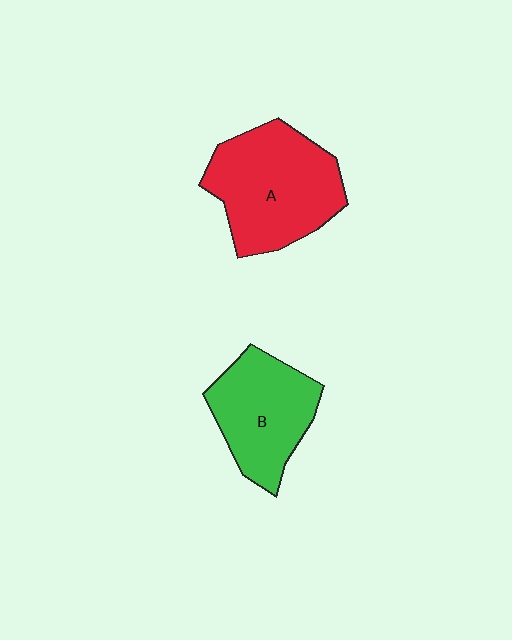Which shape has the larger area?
Shape A (red).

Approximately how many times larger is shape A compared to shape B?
Approximately 1.3 times.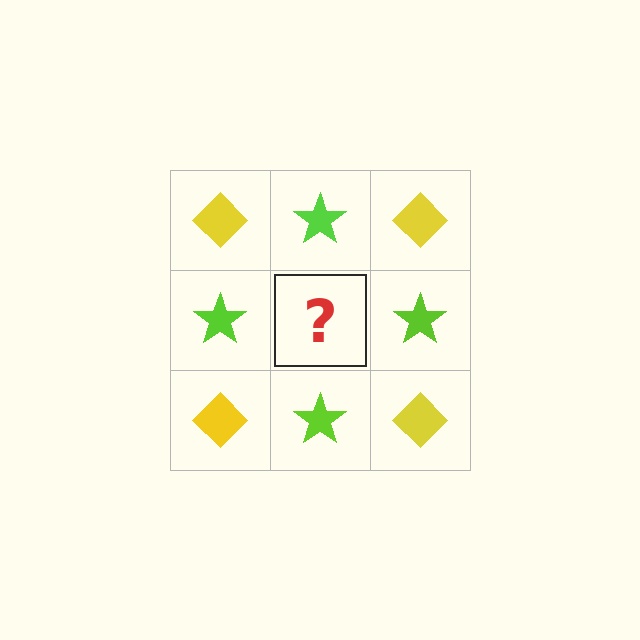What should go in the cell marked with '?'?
The missing cell should contain a yellow diamond.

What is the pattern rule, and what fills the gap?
The rule is that it alternates yellow diamond and lime star in a checkerboard pattern. The gap should be filled with a yellow diamond.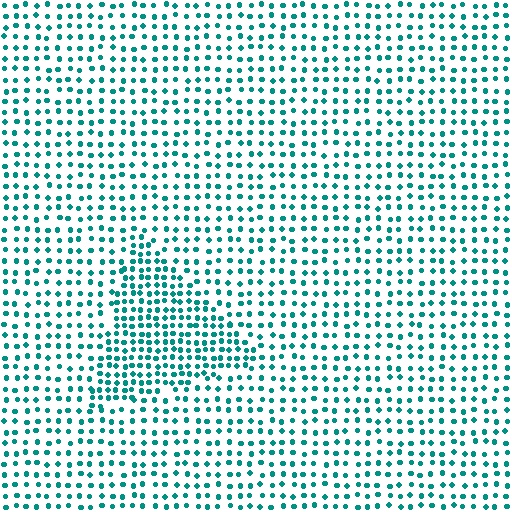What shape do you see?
I see a triangle.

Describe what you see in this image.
The image contains small teal elements arranged at two different densities. A triangle-shaped region is visible where the elements are more densely packed than the surrounding area.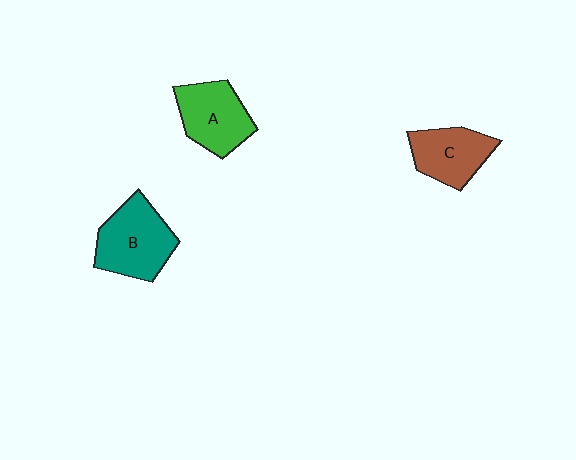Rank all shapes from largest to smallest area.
From largest to smallest: B (teal), A (green), C (brown).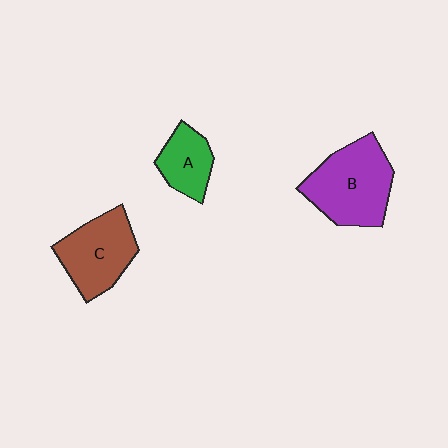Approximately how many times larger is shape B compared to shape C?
Approximately 1.2 times.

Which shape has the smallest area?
Shape A (green).